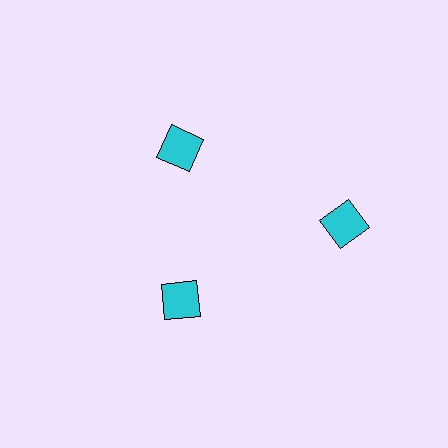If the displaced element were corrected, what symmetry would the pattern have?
It would have 3-fold rotational symmetry — the pattern would map onto itself every 120 degrees.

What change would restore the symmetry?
The symmetry would be restored by moving it inward, back onto the ring so that all 3 squares sit at equal angles and equal distance from the center.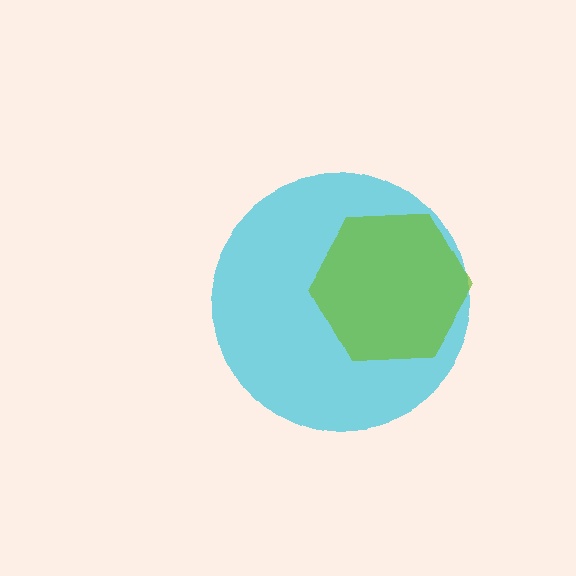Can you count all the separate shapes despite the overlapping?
Yes, there are 2 separate shapes.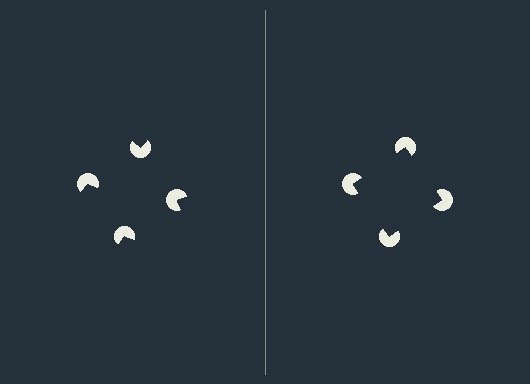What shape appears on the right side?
An illusory square.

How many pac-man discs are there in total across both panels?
8 — 4 on each side.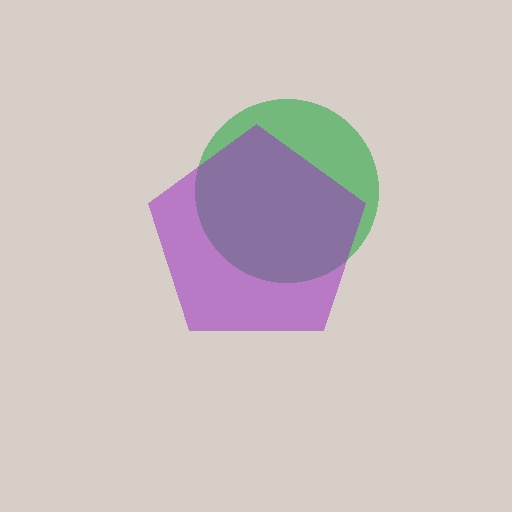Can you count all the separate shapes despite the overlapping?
Yes, there are 2 separate shapes.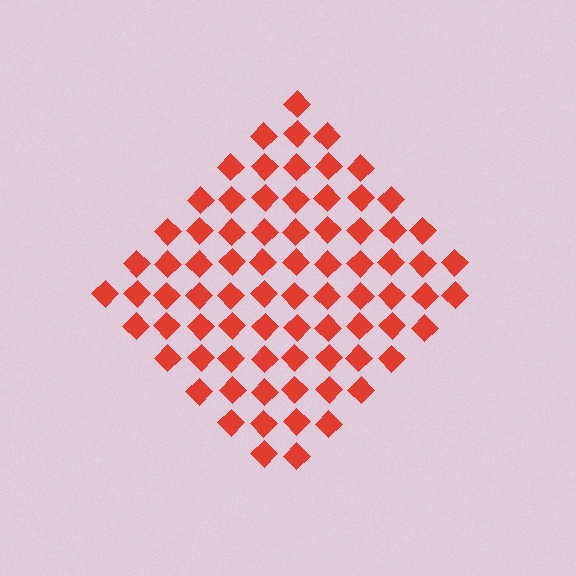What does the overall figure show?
The overall figure shows a diamond.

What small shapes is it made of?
It is made of small diamonds.